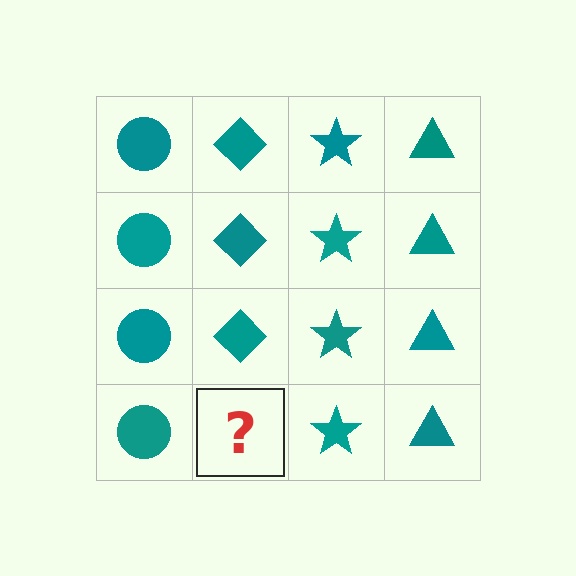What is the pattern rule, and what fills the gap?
The rule is that each column has a consistent shape. The gap should be filled with a teal diamond.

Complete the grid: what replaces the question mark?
The question mark should be replaced with a teal diamond.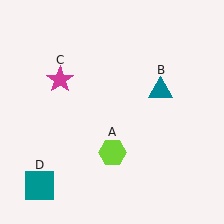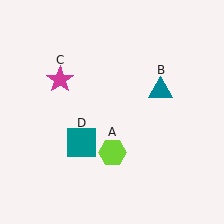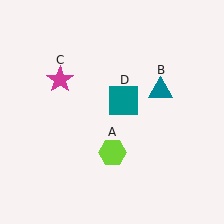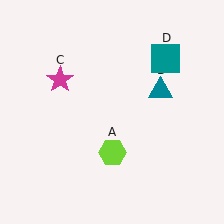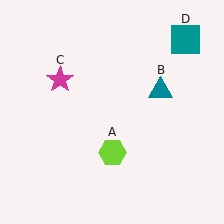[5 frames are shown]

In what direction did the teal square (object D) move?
The teal square (object D) moved up and to the right.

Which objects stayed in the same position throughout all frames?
Lime hexagon (object A) and teal triangle (object B) and magenta star (object C) remained stationary.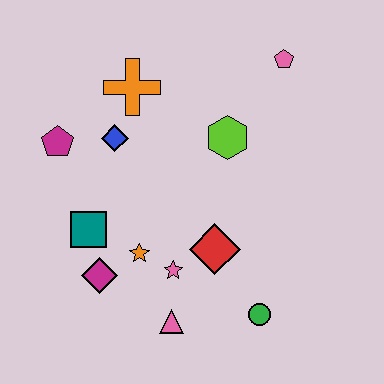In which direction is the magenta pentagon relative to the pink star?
The magenta pentagon is above the pink star.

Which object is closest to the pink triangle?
The pink star is closest to the pink triangle.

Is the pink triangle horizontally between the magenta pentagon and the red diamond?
Yes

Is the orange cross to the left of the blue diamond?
No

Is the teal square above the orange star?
Yes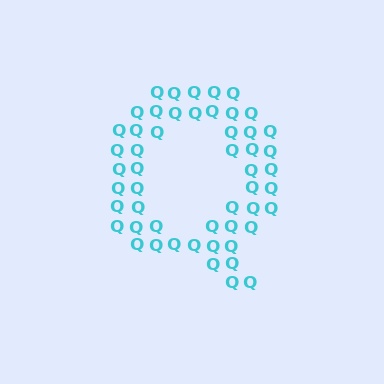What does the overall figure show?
The overall figure shows the letter Q.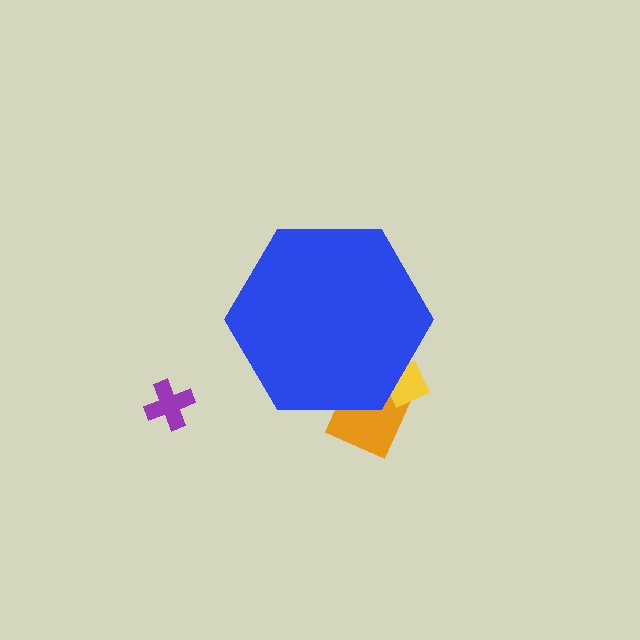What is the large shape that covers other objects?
A blue hexagon.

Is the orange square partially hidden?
Yes, the orange square is partially hidden behind the blue hexagon.